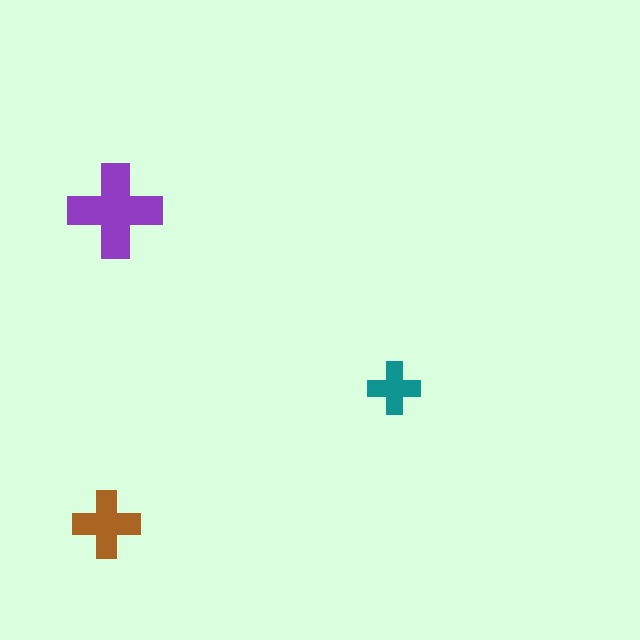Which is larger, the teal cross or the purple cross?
The purple one.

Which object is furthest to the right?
The teal cross is rightmost.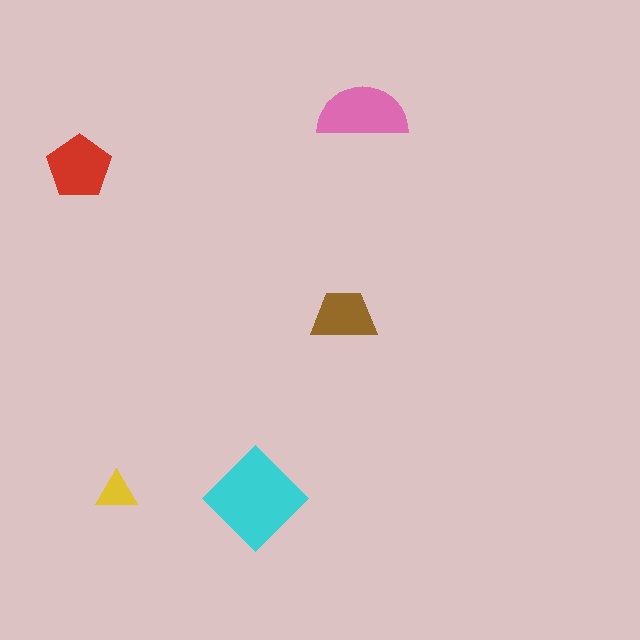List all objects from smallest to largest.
The yellow triangle, the brown trapezoid, the red pentagon, the pink semicircle, the cyan diamond.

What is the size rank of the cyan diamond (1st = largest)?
1st.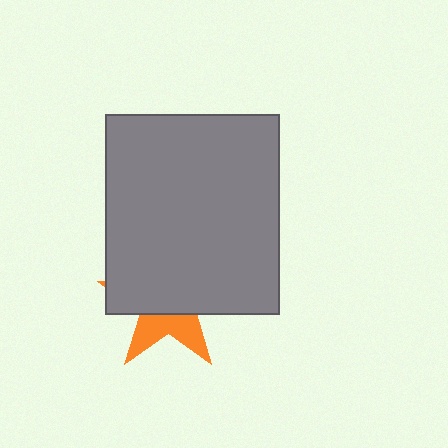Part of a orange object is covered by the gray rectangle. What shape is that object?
It is a star.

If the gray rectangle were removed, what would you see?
You would see the complete orange star.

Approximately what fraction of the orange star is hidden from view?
Roughly 65% of the orange star is hidden behind the gray rectangle.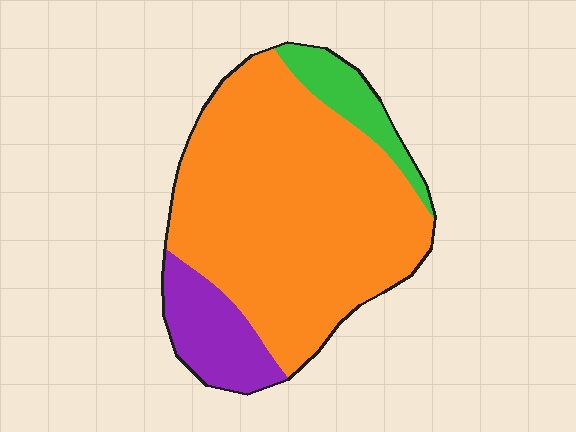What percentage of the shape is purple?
Purple takes up less than a quarter of the shape.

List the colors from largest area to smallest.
From largest to smallest: orange, purple, green.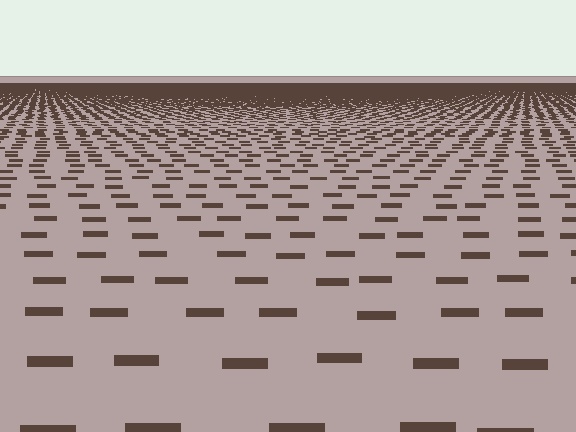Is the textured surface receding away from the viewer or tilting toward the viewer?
The surface is receding away from the viewer. Texture elements get smaller and denser toward the top.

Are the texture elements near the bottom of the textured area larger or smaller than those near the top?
Larger. Near the bottom, elements are closer to the viewer and appear at a bigger on-screen size.